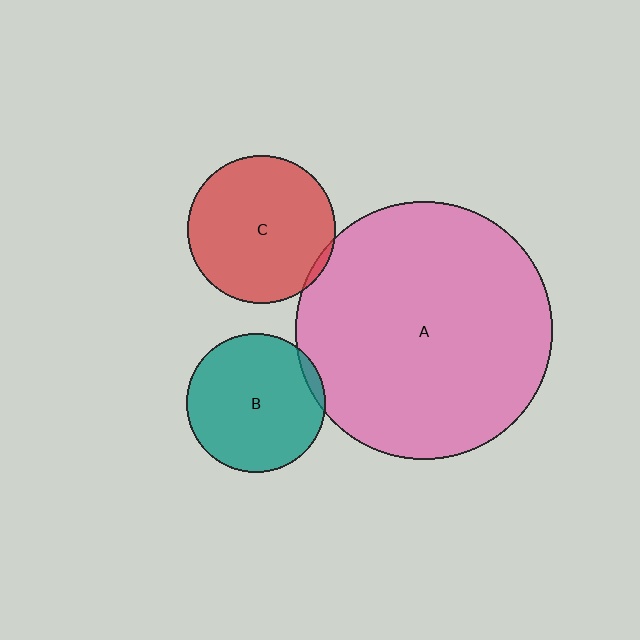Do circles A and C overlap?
Yes.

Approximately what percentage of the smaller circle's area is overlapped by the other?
Approximately 5%.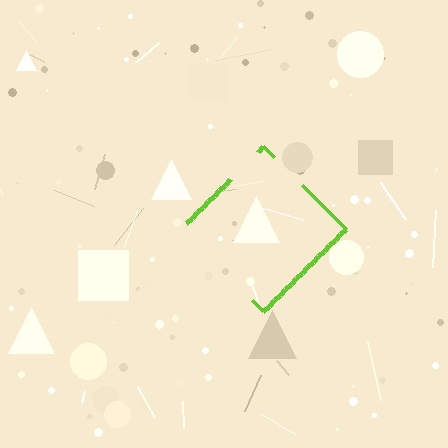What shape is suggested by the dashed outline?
The dashed outline suggests a diamond.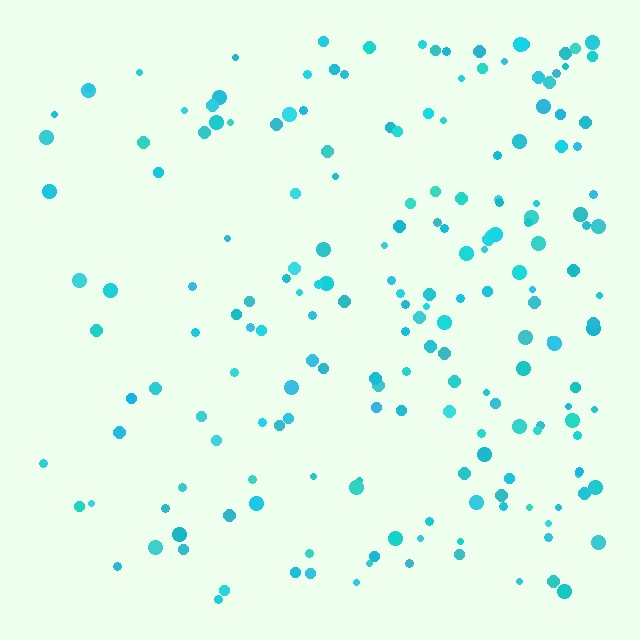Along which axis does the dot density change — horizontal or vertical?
Horizontal.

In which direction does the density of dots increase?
From left to right, with the right side densest.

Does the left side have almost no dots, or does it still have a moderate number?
Still a moderate number, just noticeably fewer than the right.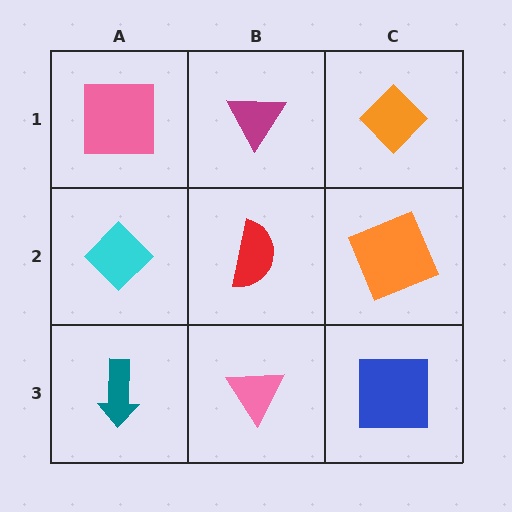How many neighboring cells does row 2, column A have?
3.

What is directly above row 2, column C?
An orange diamond.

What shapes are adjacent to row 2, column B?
A magenta triangle (row 1, column B), a pink triangle (row 3, column B), a cyan diamond (row 2, column A), an orange square (row 2, column C).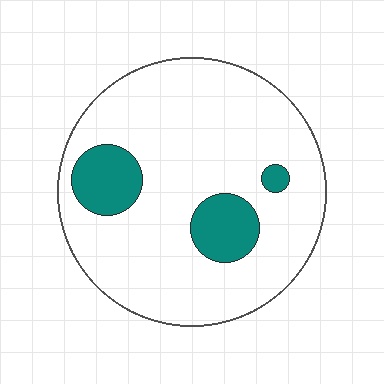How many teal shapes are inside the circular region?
3.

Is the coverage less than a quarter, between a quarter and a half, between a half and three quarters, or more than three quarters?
Less than a quarter.